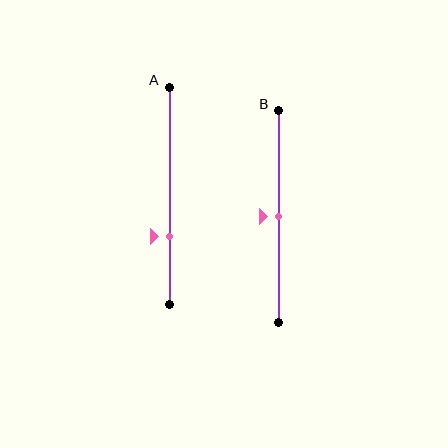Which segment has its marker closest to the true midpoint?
Segment B has its marker closest to the true midpoint.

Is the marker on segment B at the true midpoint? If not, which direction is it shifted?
Yes, the marker on segment B is at the true midpoint.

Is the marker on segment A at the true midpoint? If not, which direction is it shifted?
No, the marker on segment A is shifted downward by about 19% of the segment length.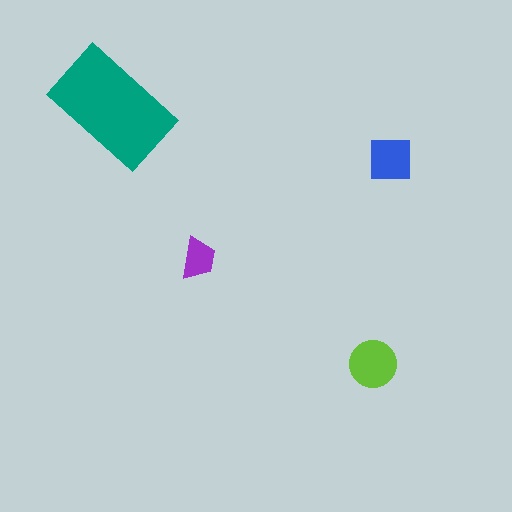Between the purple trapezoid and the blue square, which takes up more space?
The blue square.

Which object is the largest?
The teal rectangle.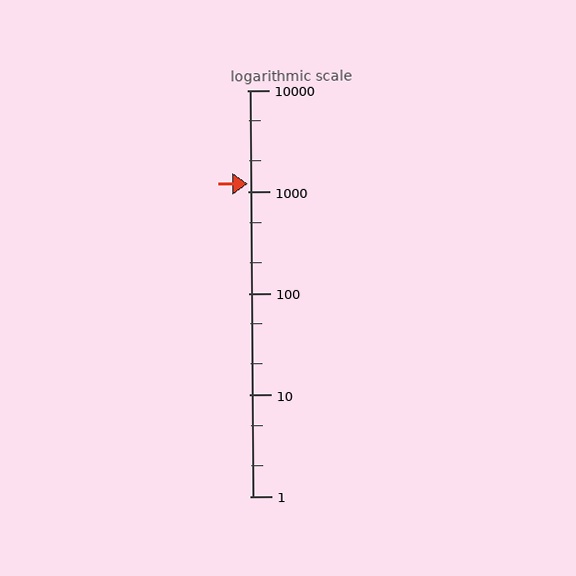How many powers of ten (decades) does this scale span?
The scale spans 4 decades, from 1 to 10000.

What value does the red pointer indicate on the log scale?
The pointer indicates approximately 1200.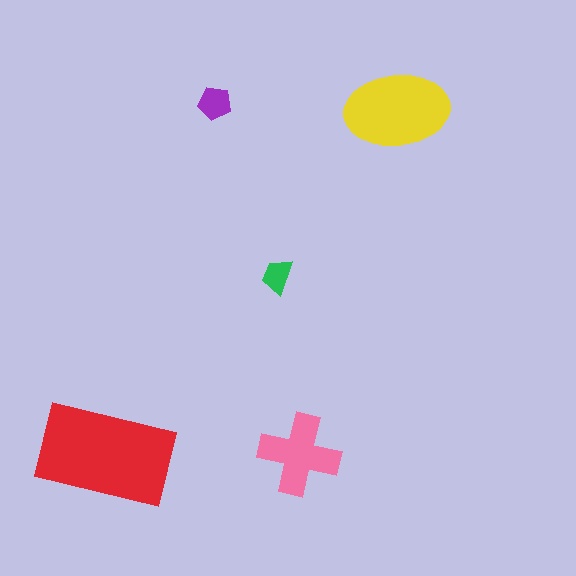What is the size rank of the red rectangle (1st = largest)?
1st.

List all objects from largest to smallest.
The red rectangle, the yellow ellipse, the pink cross, the purple pentagon, the green trapezoid.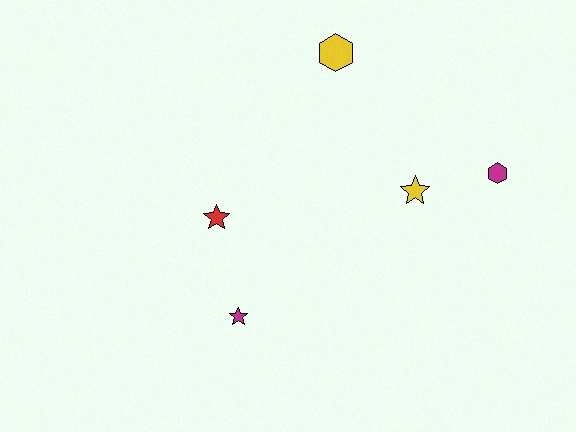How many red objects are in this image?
There is 1 red object.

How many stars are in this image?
There are 3 stars.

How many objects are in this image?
There are 5 objects.